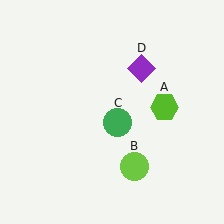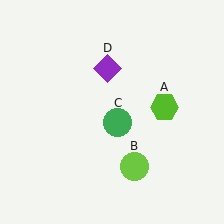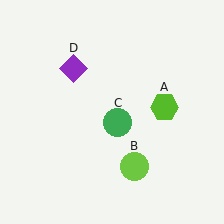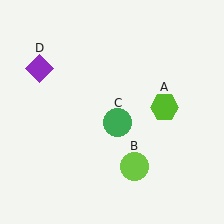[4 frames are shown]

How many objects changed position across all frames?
1 object changed position: purple diamond (object D).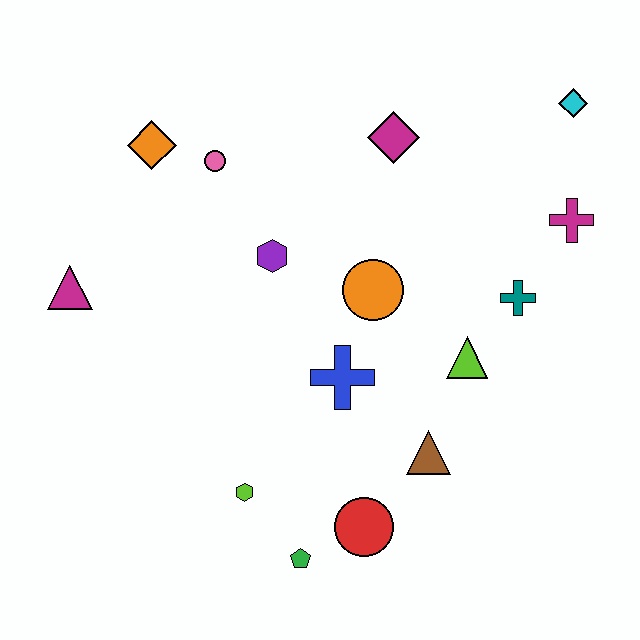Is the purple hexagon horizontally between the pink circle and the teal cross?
Yes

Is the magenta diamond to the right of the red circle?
Yes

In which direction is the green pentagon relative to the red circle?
The green pentagon is to the left of the red circle.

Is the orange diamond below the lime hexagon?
No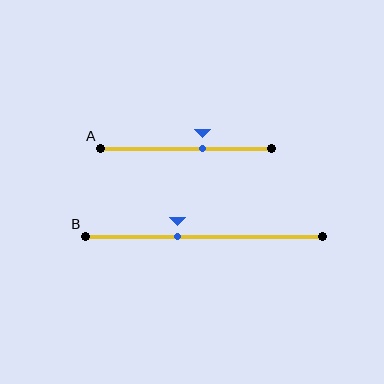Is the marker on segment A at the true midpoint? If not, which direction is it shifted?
No, the marker on segment A is shifted to the right by about 10% of the segment length.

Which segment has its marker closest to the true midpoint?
Segment A has its marker closest to the true midpoint.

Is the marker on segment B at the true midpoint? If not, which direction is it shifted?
No, the marker on segment B is shifted to the left by about 11% of the segment length.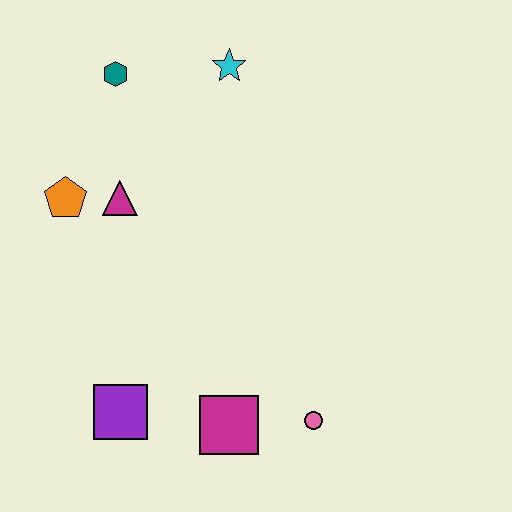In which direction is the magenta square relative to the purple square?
The magenta square is to the right of the purple square.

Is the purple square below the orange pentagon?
Yes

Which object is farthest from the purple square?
The cyan star is farthest from the purple square.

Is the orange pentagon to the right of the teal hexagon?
No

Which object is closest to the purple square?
The magenta square is closest to the purple square.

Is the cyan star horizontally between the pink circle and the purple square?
Yes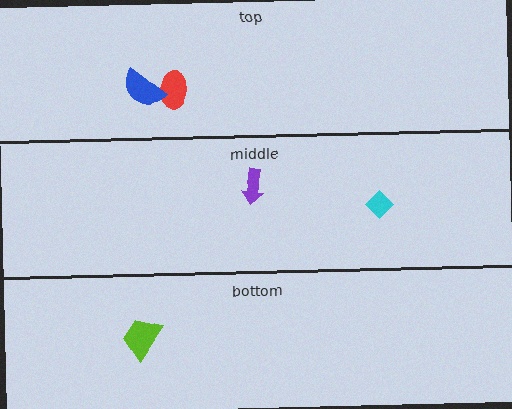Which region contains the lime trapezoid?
The bottom region.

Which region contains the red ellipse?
The top region.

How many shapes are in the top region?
2.